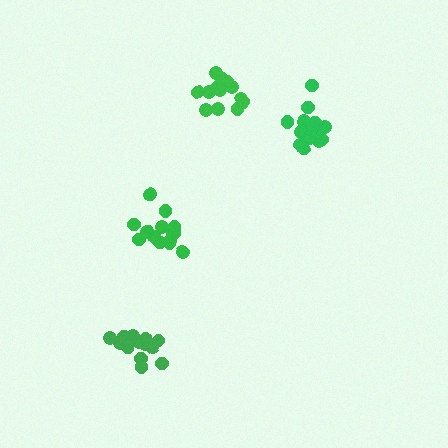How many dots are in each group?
Group 1: 16 dots, Group 2: 14 dots, Group 3: 14 dots, Group 4: 15 dots (59 total).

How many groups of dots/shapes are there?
There are 4 groups.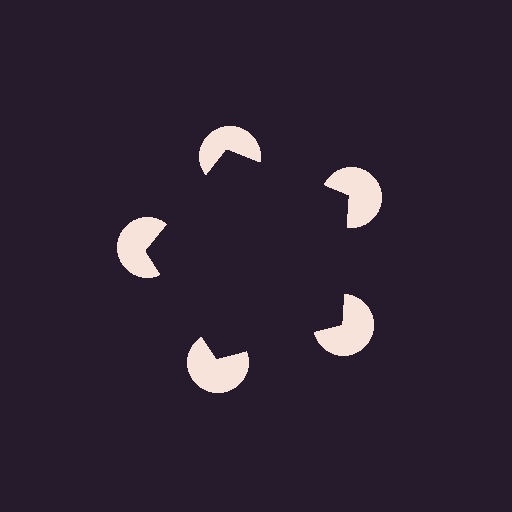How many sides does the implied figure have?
5 sides.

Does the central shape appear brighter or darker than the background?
It typically appears slightly darker than the background, even though no actual brightness change is drawn.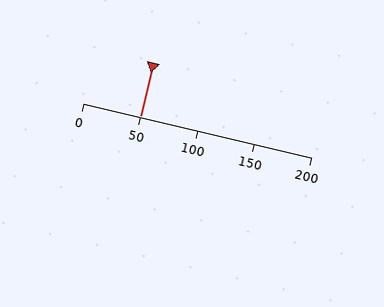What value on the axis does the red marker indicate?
The marker indicates approximately 50.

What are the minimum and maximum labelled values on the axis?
The axis runs from 0 to 200.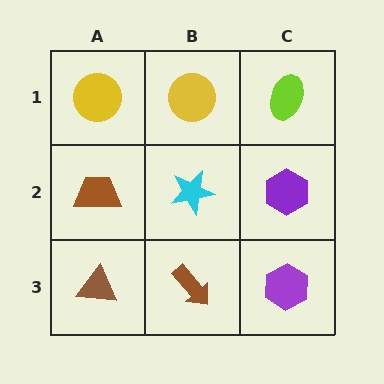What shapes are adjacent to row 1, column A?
A brown trapezoid (row 2, column A), a yellow circle (row 1, column B).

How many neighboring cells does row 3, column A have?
2.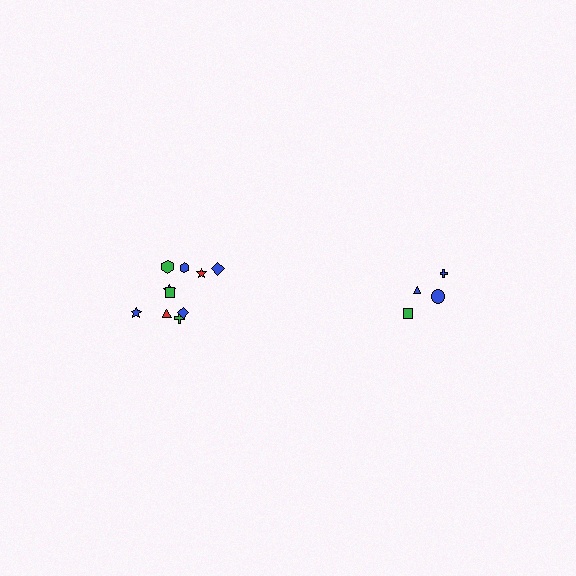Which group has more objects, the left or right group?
The left group.